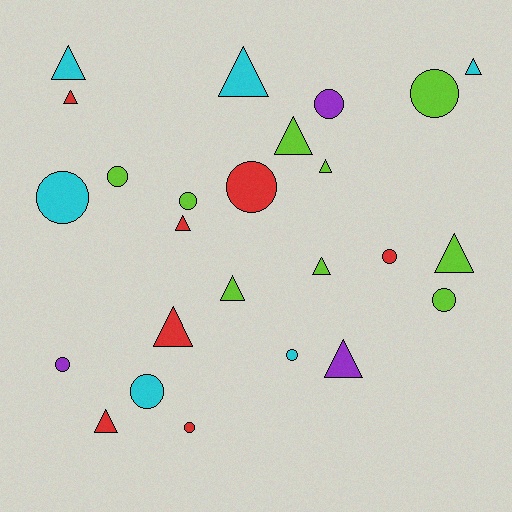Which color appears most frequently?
Lime, with 9 objects.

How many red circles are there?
There are 3 red circles.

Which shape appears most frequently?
Triangle, with 13 objects.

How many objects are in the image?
There are 25 objects.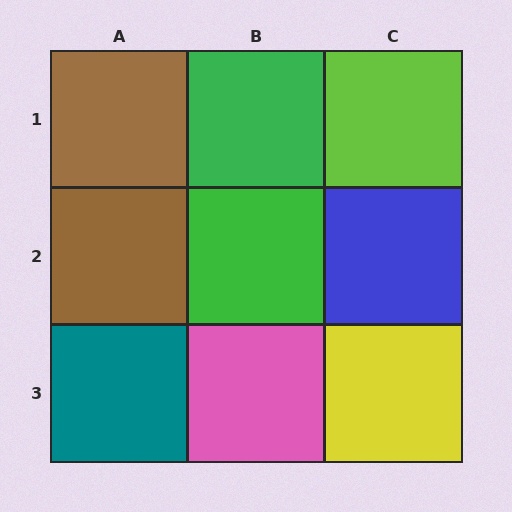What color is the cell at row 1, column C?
Lime.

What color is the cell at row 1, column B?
Green.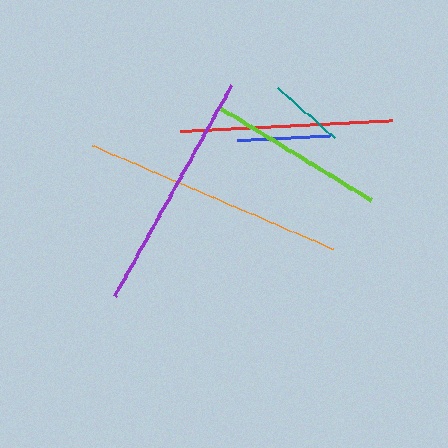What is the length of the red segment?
The red segment is approximately 213 pixels long.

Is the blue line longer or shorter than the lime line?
The lime line is longer than the blue line.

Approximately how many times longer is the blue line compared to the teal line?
The blue line is approximately 1.2 times the length of the teal line.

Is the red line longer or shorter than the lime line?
The red line is longer than the lime line.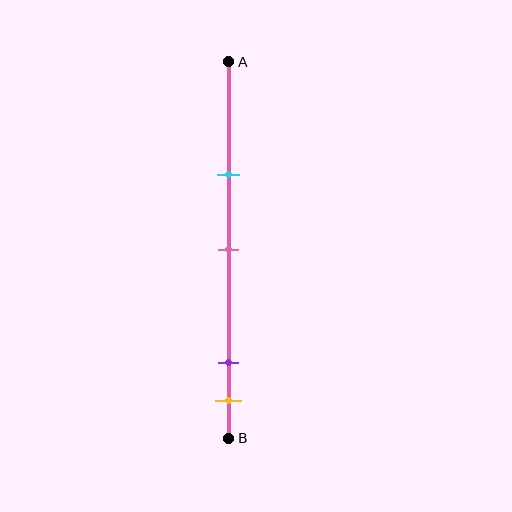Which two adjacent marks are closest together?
The purple and yellow marks are the closest adjacent pair.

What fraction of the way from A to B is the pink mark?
The pink mark is approximately 50% (0.5) of the way from A to B.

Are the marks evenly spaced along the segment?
No, the marks are not evenly spaced.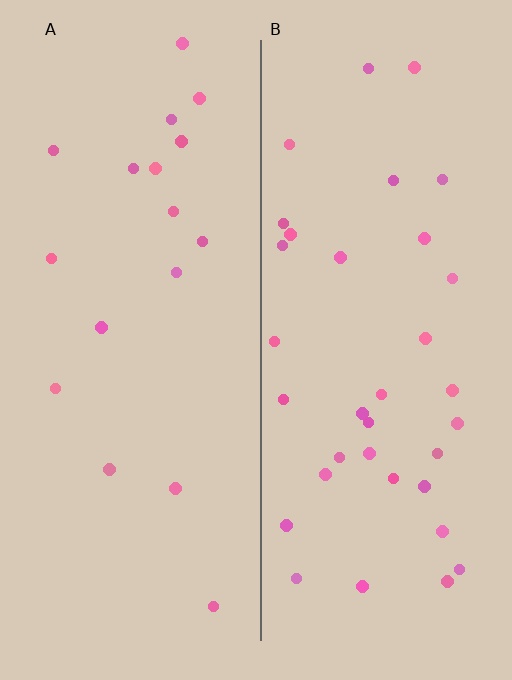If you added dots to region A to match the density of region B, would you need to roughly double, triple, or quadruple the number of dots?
Approximately double.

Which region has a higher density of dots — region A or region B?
B (the right).